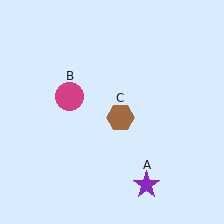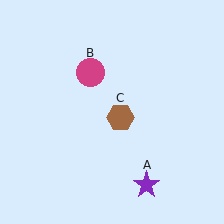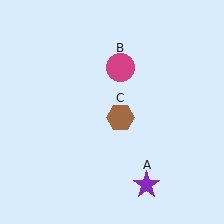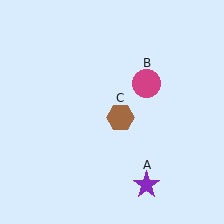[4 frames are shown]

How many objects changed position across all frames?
1 object changed position: magenta circle (object B).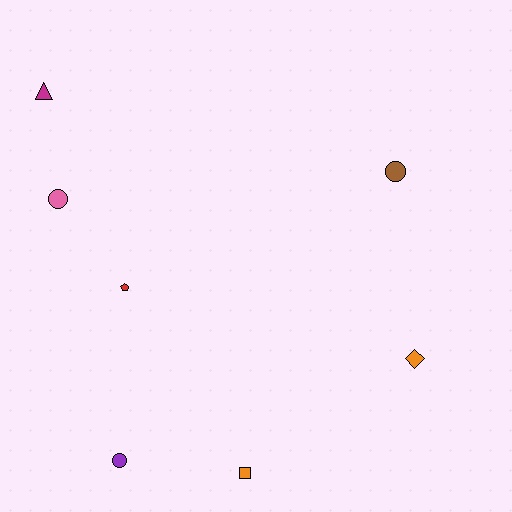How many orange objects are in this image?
There are 2 orange objects.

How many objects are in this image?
There are 7 objects.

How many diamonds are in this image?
There is 1 diamond.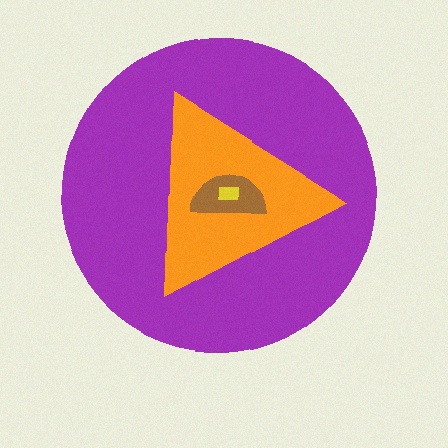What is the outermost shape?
The purple circle.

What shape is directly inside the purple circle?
The orange triangle.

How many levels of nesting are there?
4.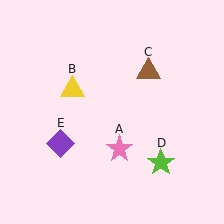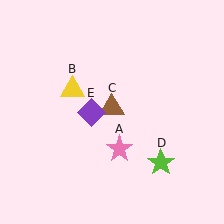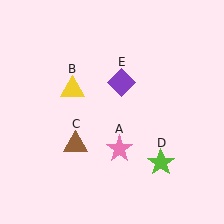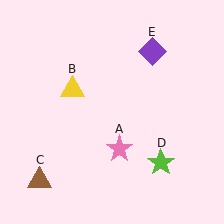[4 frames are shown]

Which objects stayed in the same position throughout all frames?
Pink star (object A) and yellow triangle (object B) and lime star (object D) remained stationary.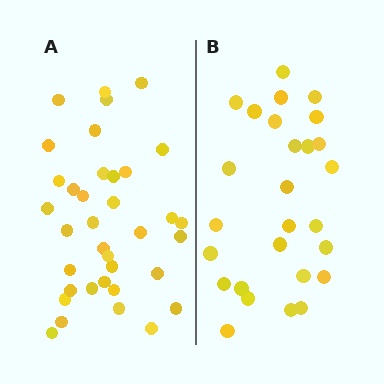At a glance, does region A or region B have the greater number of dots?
Region A (the left region) has more dots.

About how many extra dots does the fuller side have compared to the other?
Region A has roughly 8 or so more dots than region B.